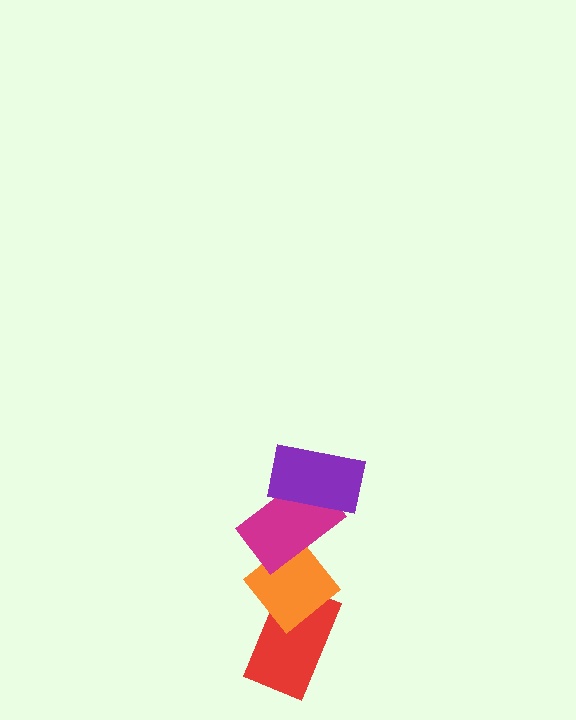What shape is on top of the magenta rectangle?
The purple rectangle is on top of the magenta rectangle.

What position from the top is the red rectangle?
The red rectangle is 4th from the top.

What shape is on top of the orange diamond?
The magenta rectangle is on top of the orange diamond.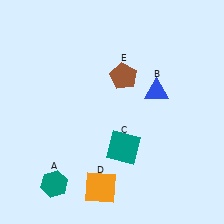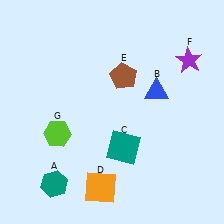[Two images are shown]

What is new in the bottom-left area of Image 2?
A lime hexagon (G) was added in the bottom-left area of Image 2.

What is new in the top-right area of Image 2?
A purple star (F) was added in the top-right area of Image 2.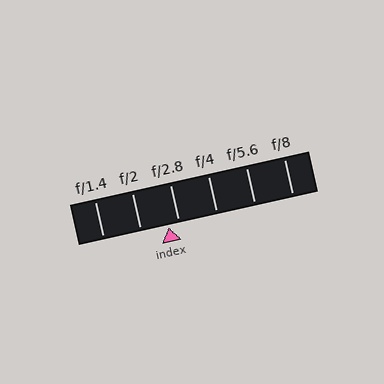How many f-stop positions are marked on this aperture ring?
There are 6 f-stop positions marked.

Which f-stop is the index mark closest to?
The index mark is closest to f/2.8.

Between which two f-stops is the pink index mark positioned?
The index mark is between f/2 and f/2.8.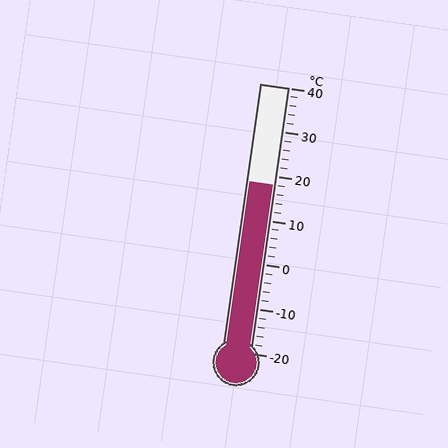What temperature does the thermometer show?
The thermometer shows approximately 18°C.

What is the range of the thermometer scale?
The thermometer scale ranges from -20°C to 40°C.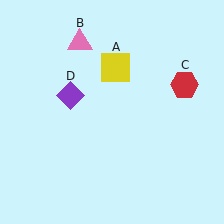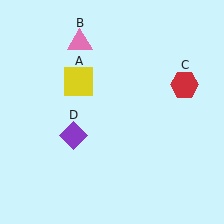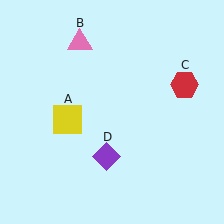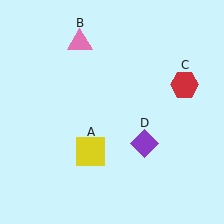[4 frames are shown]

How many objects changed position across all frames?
2 objects changed position: yellow square (object A), purple diamond (object D).